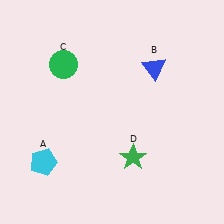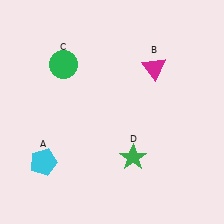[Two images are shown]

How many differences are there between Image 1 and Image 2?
There is 1 difference between the two images.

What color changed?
The triangle (B) changed from blue in Image 1 to magenta in Image 2.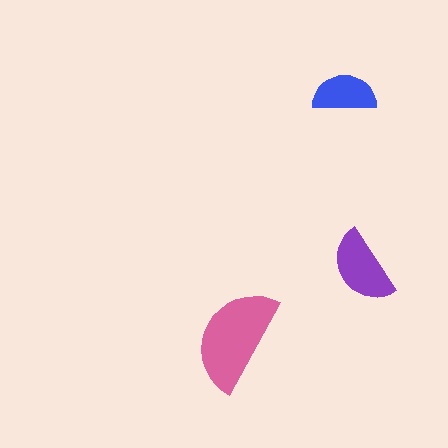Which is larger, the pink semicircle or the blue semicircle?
The pink one.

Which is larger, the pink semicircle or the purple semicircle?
The pink one.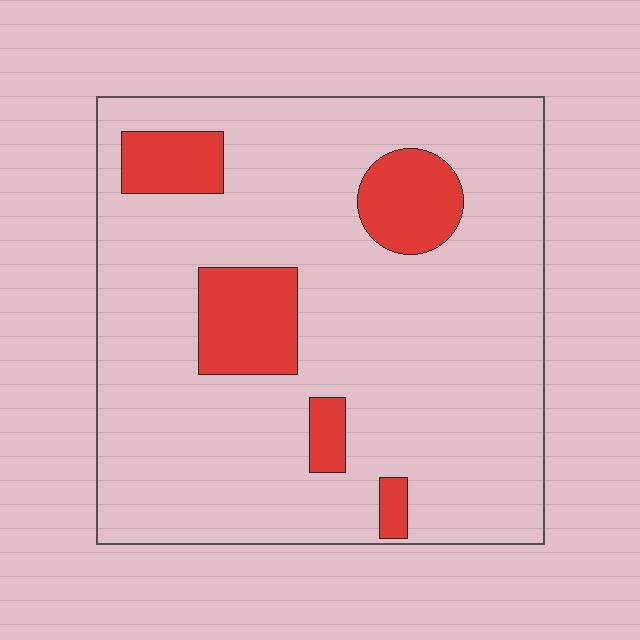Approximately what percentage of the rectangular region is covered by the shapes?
Approximately 15%.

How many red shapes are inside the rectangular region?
5.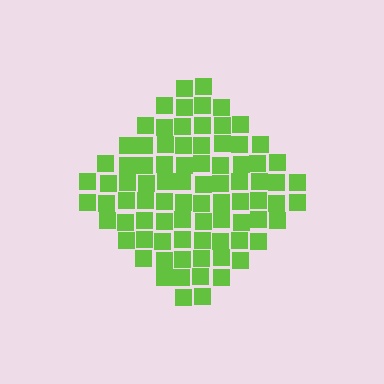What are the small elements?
The small elements are squares.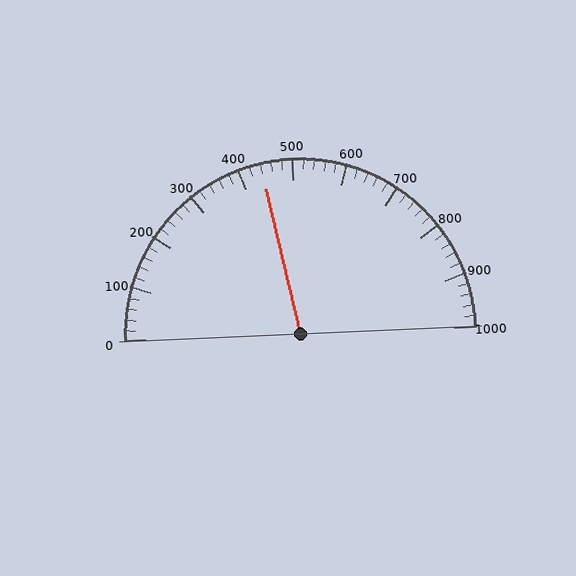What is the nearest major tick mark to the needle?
The nearest major tick mark is 400.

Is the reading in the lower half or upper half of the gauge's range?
The reading is in the lower half of the range (0 to 1000).